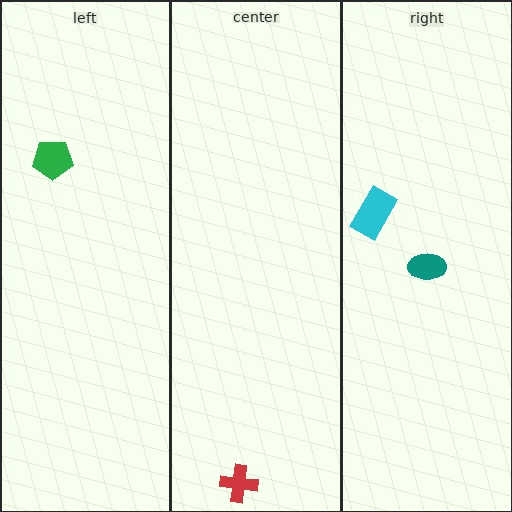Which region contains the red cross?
The center region.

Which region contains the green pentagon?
The left region.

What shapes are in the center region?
The red cross.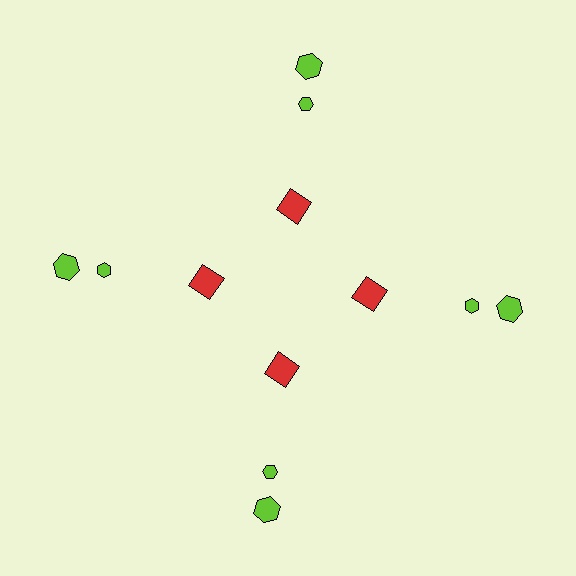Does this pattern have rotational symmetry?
Yes, this pattern has 4-fold rotational symmetry. It looks the same after rotating 90 degrees around the center.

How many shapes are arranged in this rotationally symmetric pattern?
There are 12 shapes, arranged in 4 groups of 3.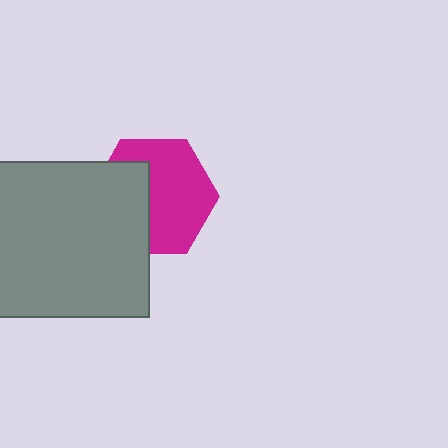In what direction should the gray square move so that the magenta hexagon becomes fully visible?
The gray square should move left. That is the shortest direction to clear the overlap and leave the magenta hexagon fully visible.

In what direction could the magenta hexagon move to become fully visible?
The magenta hexagon could move right. That would shift it out from behind the gray square entirely.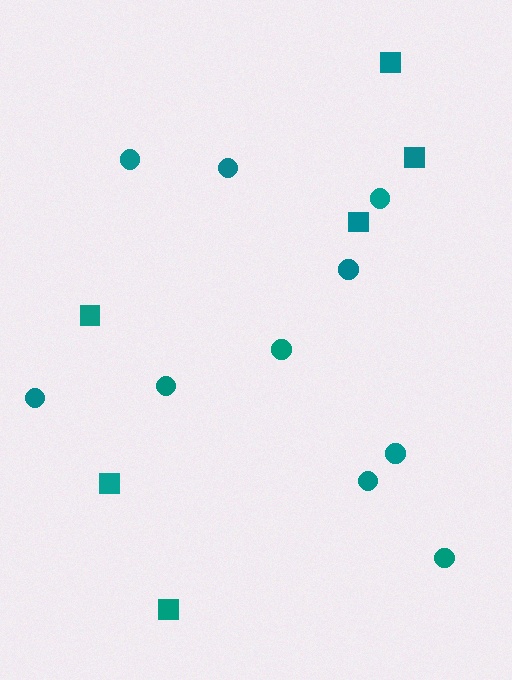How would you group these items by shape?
There are 2 groups: one group of squares (6) and one group of circles (10).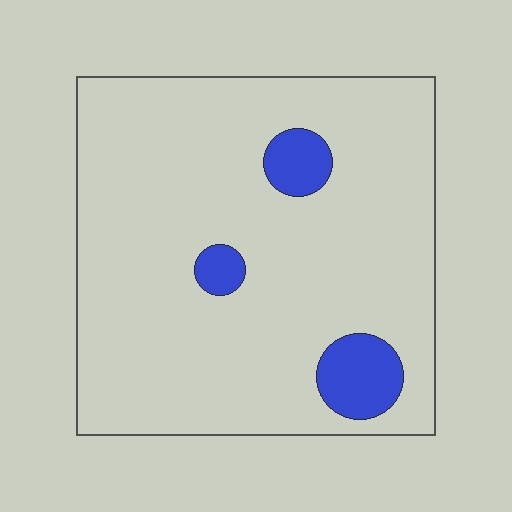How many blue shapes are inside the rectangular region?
3.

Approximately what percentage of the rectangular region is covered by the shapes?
Approximately 10%.